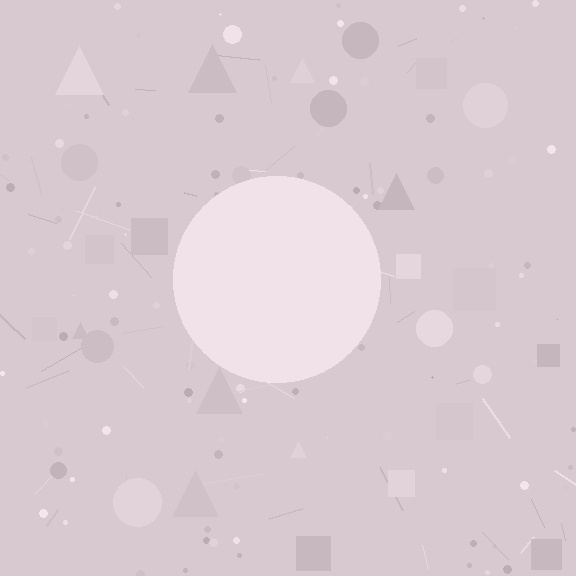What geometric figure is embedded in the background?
A circle is embedded in the background.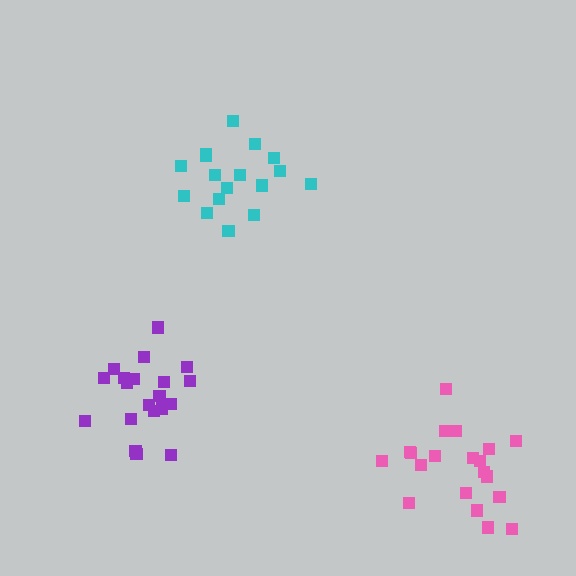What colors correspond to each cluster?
The clusters are colored: cyan, purple, pink.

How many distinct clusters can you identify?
There are 3 distinct clusters.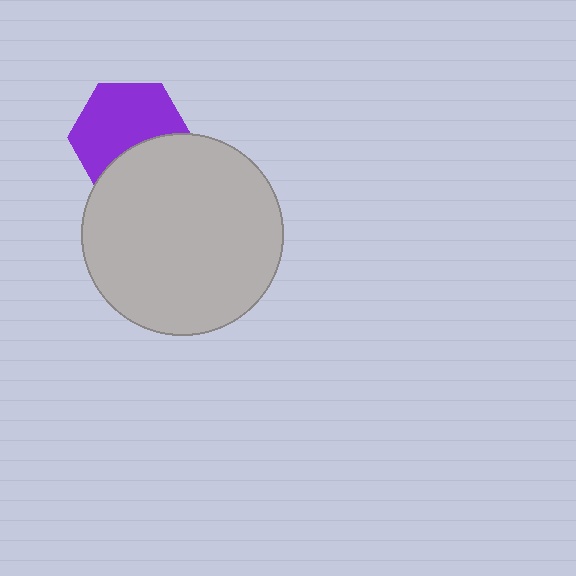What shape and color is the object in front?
The object in front is a light gray circle.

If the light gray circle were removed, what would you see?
You would see the complete purple hexagon.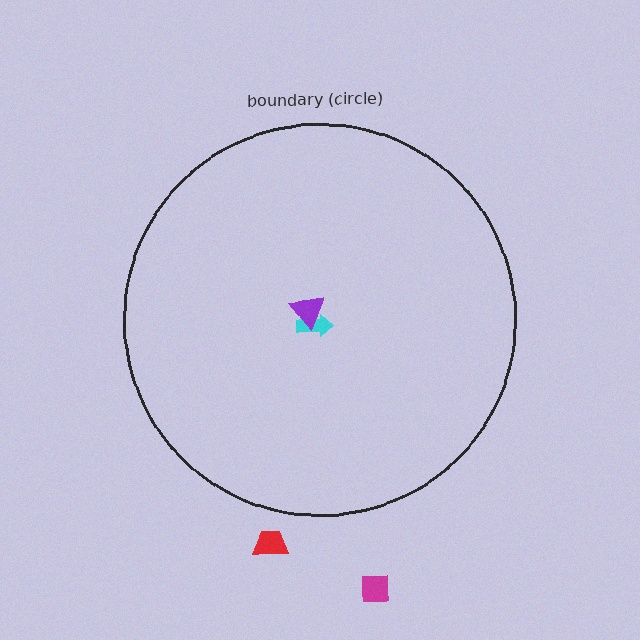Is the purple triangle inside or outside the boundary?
Inside.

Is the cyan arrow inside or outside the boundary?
Inside.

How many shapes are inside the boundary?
2 inside, 2 outside.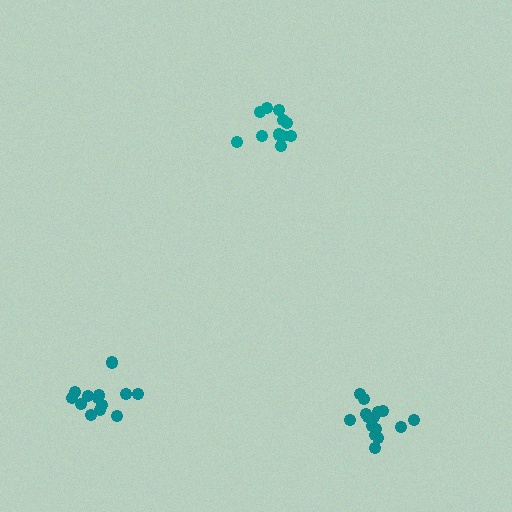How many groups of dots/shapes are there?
There are 3 groups.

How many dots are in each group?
Group 1: 11 dots, Group 2: 13 dots, Group 3: 15 dots (39 total).